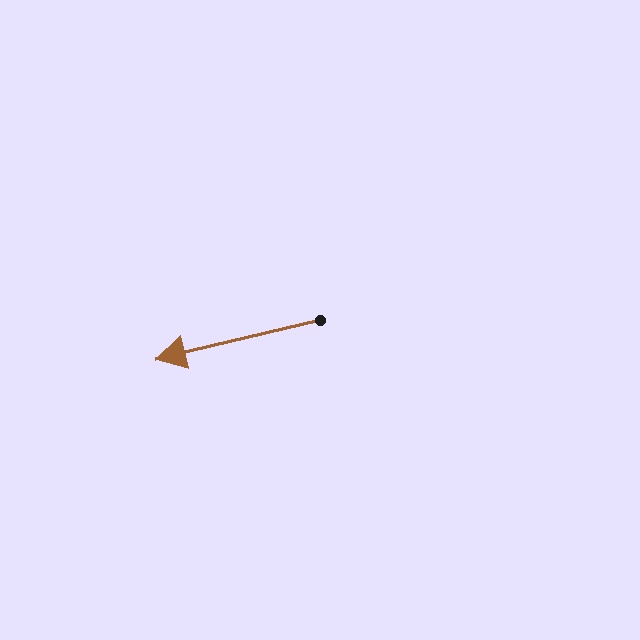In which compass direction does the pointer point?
West.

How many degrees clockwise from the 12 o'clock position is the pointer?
Approximately 257 degrees.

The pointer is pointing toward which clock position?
Roughly 9 o'clock.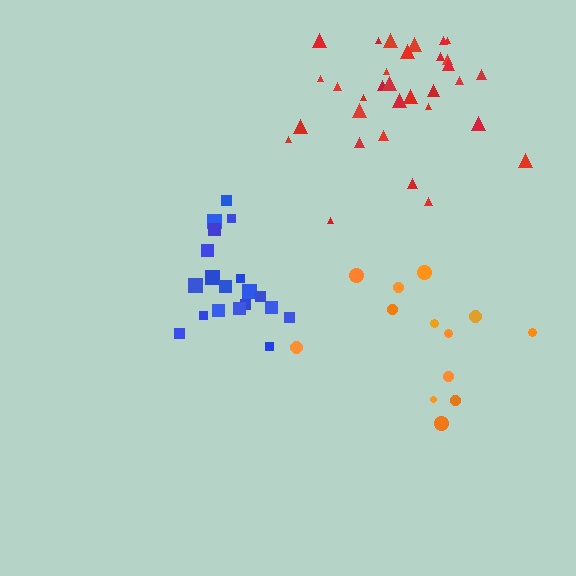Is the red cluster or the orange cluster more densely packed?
Red.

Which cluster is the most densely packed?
Blue.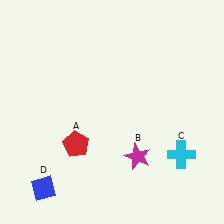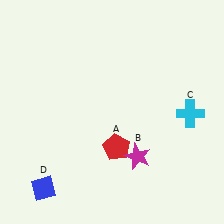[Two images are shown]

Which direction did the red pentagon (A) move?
The red pentagon (A) moved right.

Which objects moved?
The objects that moved are: the red pentagon (A), the cyan cross (C).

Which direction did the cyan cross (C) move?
The cyan cross (C) moved up.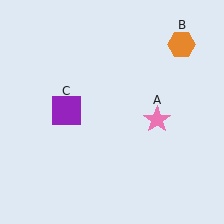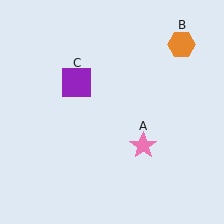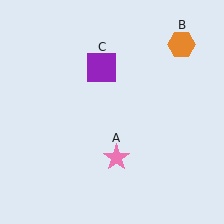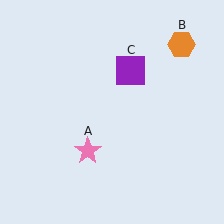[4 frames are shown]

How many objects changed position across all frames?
2 objects changed position: pink star (object A), purple square (object C).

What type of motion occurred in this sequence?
The pink star (object A), purple square (object C) rotated clockwise around the center of the scene.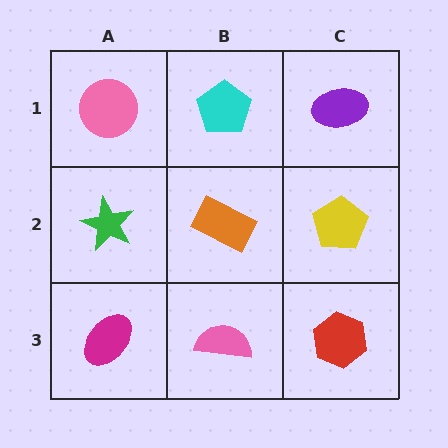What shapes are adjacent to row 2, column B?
A cyan pentagon (row 1, column B), a pink semicircle (row 3, column B), a green star (row 2, column A), a yellow pentagon (row 2, column C).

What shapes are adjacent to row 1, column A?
A green star (row 2, column A), a cyan pentagon (row 1, column B).